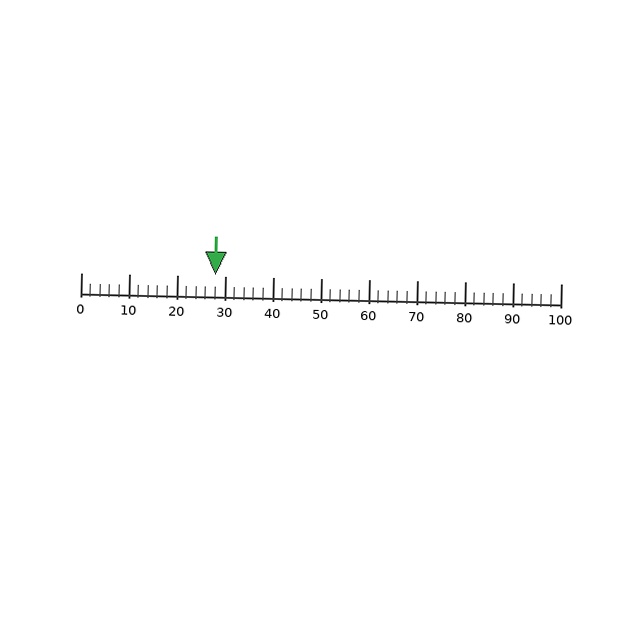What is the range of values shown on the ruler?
The ruler shows values from 0 to 100.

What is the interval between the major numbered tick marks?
The major tick marks are spaced 10 units apart.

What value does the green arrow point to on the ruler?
The green arrow points to approximately 28.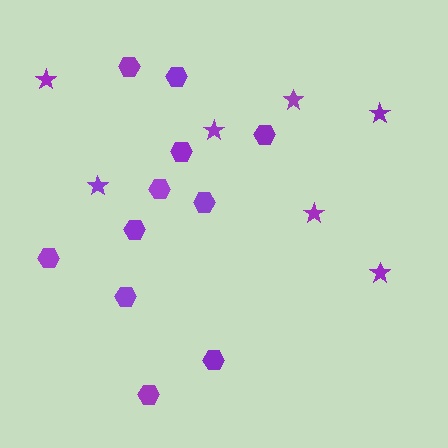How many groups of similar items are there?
There are 2 groups: one group of hexagons (11) and one group of stars (7).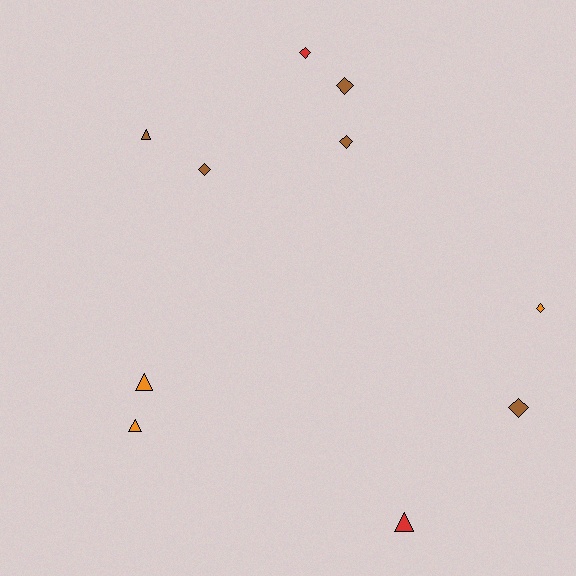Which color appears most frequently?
Brown, with 5 objects.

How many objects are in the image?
There are 10 objects.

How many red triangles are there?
There is 1 red triangle.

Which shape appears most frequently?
Diamond, with 6 objects.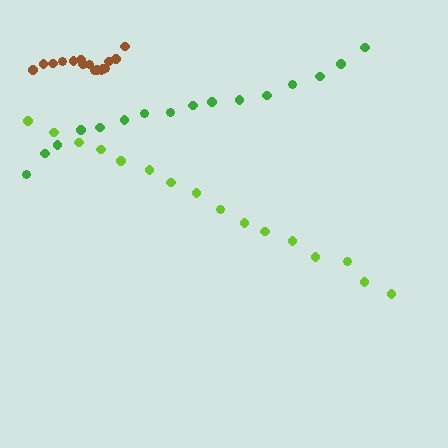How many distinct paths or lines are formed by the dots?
There are 3 distinct paths.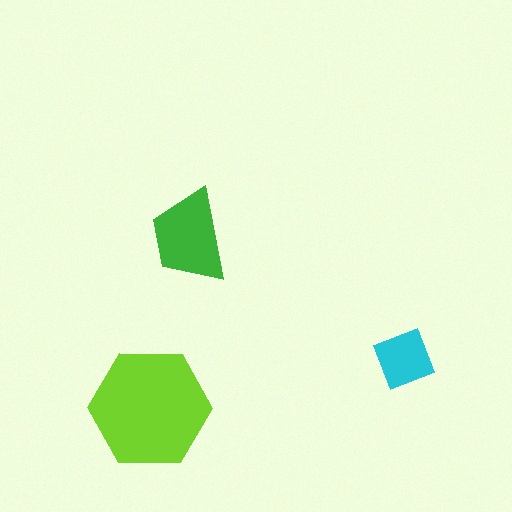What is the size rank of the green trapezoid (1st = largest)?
2nd.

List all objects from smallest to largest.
The cyan diamond, the green trapezoid, the lime hexagon.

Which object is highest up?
The green trapezoid is topmost.